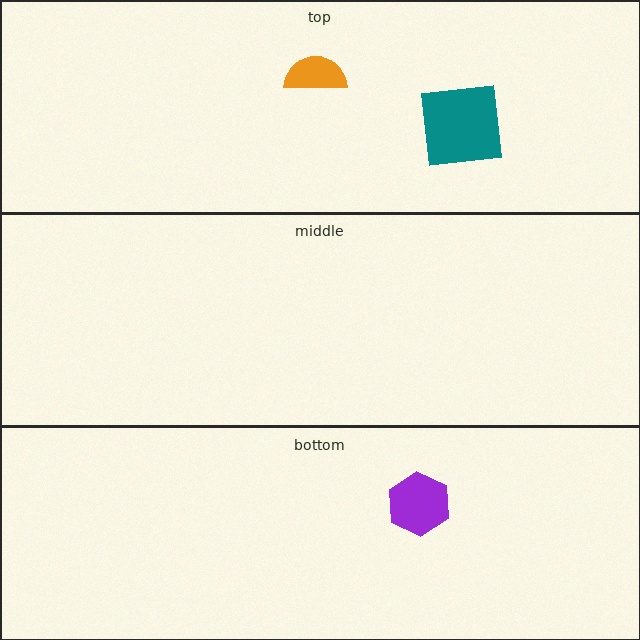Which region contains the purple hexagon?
The bottom region.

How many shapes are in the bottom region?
1.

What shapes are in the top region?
The orange semicircle, the teal square.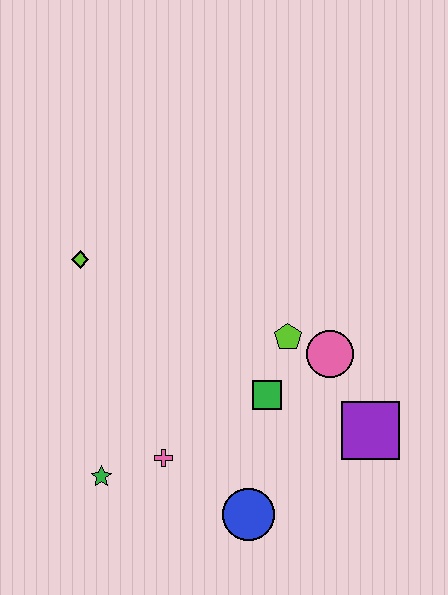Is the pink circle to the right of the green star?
Yes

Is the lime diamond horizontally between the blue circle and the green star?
No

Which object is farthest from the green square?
The lime diamond is farthest from the green square.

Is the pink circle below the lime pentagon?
Yes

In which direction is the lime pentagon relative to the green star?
The lime pentagon is to the right of the green star.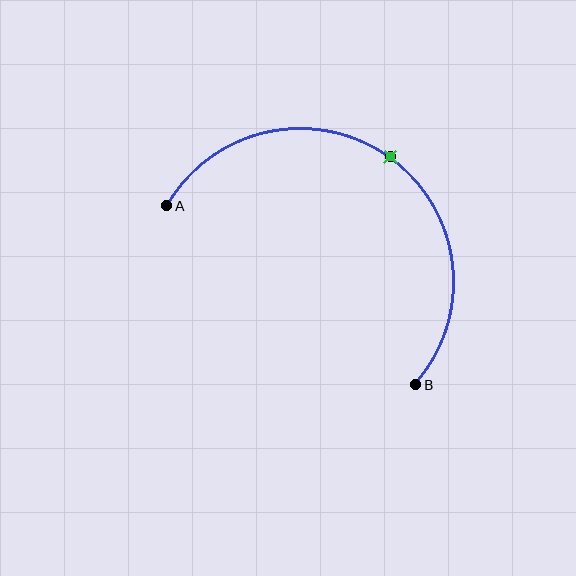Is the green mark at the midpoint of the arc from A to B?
Yes. The green mark lies on the arc at equal arc-length from both A and B — it is the arc midpoint.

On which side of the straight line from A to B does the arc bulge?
The arc bulges above and to the right of the straight line connecting A and B.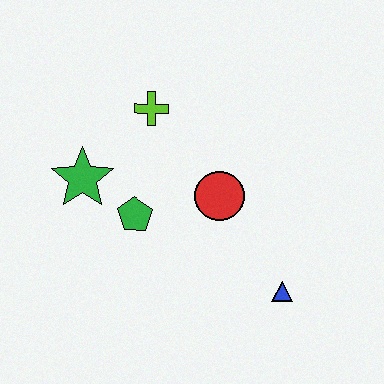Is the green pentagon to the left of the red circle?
Yes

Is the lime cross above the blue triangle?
Yes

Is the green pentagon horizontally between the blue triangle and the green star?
Yes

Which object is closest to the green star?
The green pentagon is closest to the green star.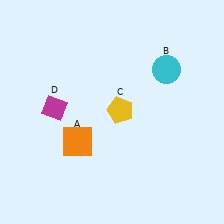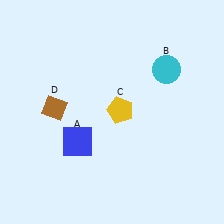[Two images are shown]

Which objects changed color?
A changed from orange to blue. D changed from magenta to brown.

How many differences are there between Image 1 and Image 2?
There are 2 differences between the two images.